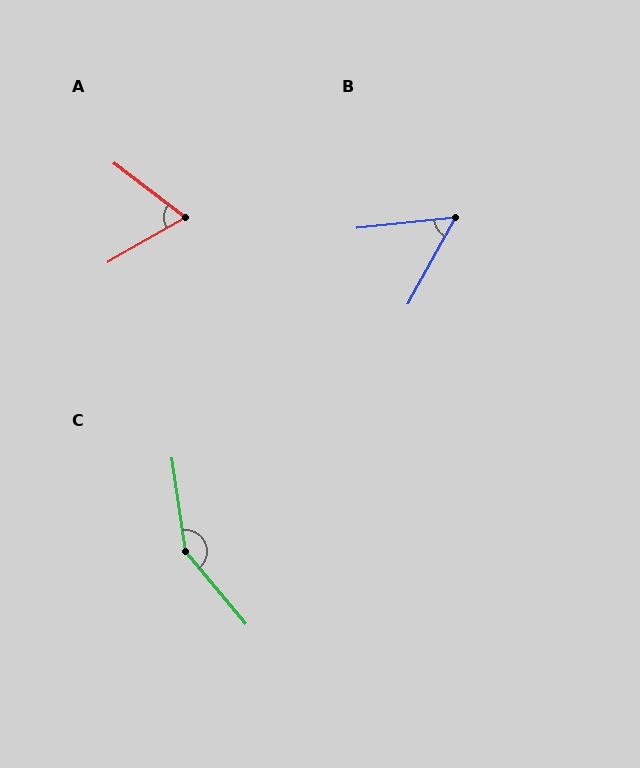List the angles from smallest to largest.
B (55°), A (68°), C (148°).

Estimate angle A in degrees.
Approximately 68 degrees.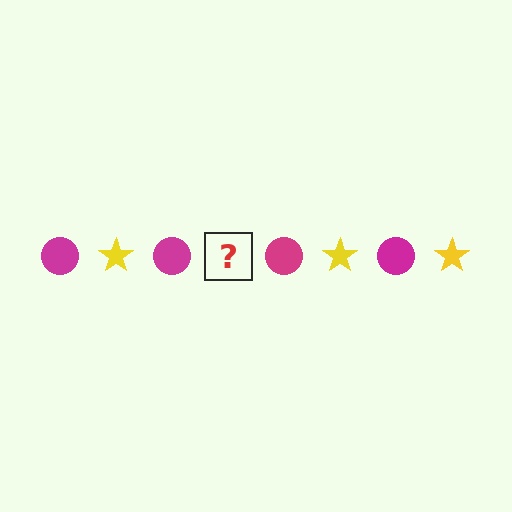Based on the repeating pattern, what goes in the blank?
The blank should be a yellow star.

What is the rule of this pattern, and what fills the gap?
The rule is that the pattern alternates between magenta circle and yellow star. The gap should be filled with a yellow star.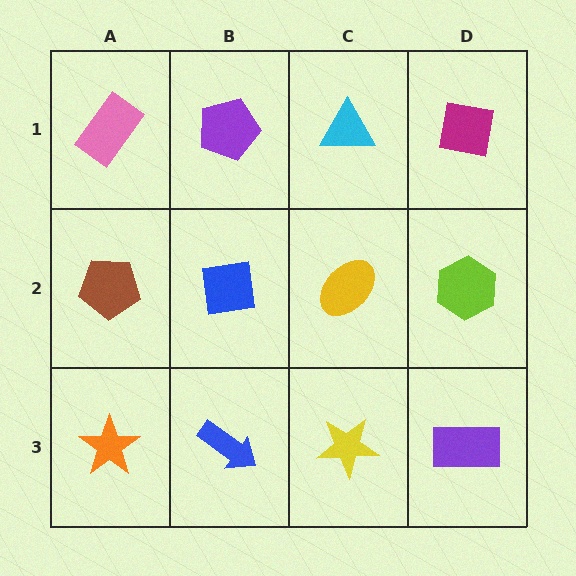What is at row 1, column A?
A pink rectangle.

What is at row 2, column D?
A lime hexagon.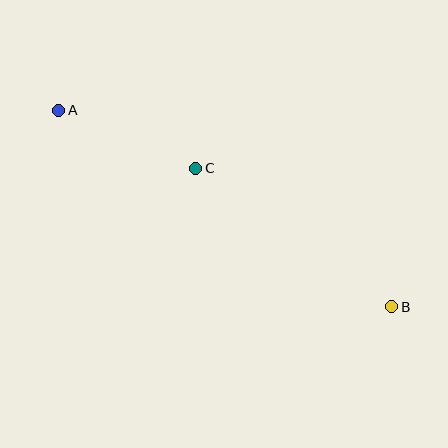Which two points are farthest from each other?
Points A and B are farthest from each other.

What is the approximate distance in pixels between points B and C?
The distance between B and C is approximately 240 pixels.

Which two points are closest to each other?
Points A and C are closest to each other.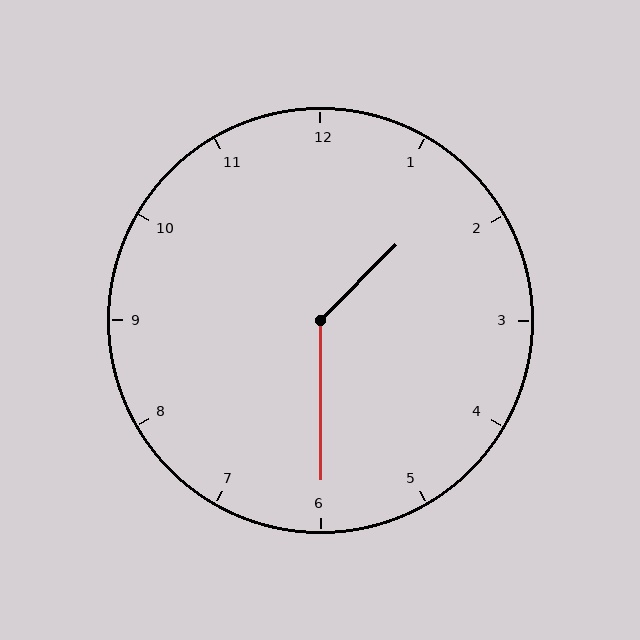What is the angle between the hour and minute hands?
Approximately 135 degrees.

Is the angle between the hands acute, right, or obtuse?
It is obtuse.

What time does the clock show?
1:30.